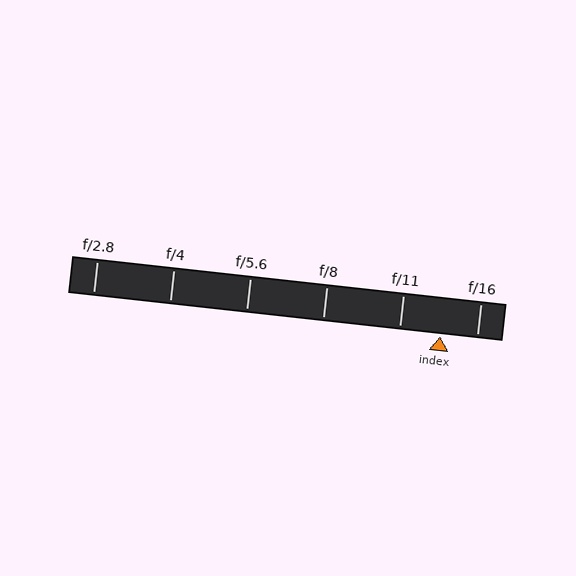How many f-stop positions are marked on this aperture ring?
There are 6 f-stop positions marked.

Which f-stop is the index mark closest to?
The index mark is closest to f/16.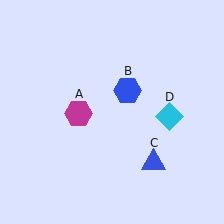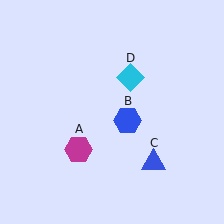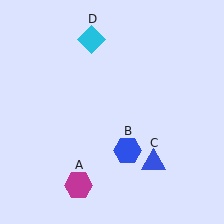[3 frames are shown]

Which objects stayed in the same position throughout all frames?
Blue triangle (object C) remained stationary.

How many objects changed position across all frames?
3 objects changed position: magenta hexagon (object A), blue hexagon (object B), cyan diamond (object D).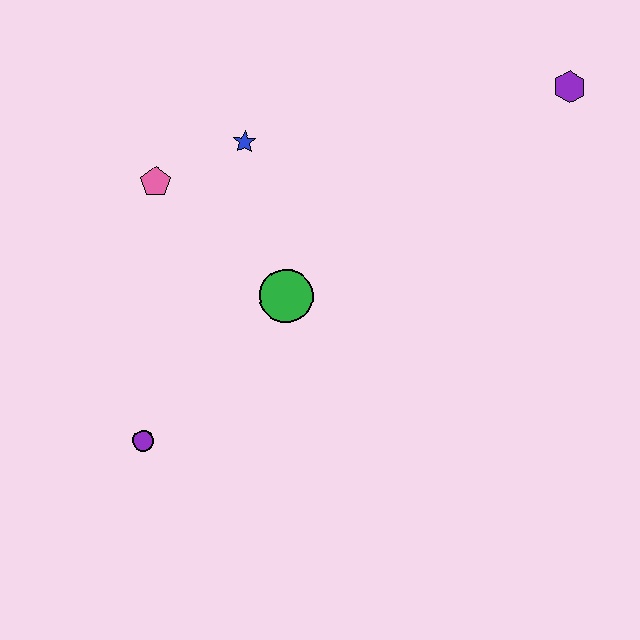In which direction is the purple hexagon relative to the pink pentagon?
The purple hexagon is to the right of the pink pentagon.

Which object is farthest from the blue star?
The purple hexagon is farthest from the blue star.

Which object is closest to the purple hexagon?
The blue star is closest to the purple hexagon.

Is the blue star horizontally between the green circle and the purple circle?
Yes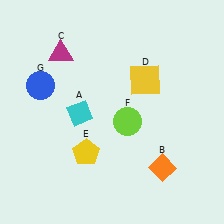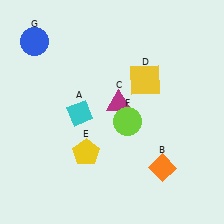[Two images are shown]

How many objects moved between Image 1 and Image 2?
2 objects moved between the two images.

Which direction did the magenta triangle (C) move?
The magenta triangle (C) moved right.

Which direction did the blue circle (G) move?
The blue circle (G) moved up.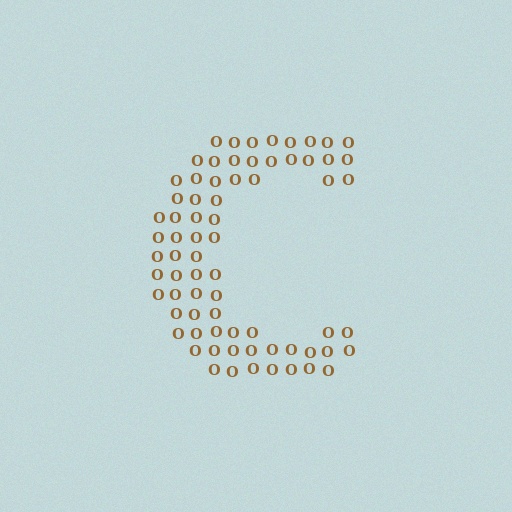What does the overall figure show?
The overall figure shows the letter C.